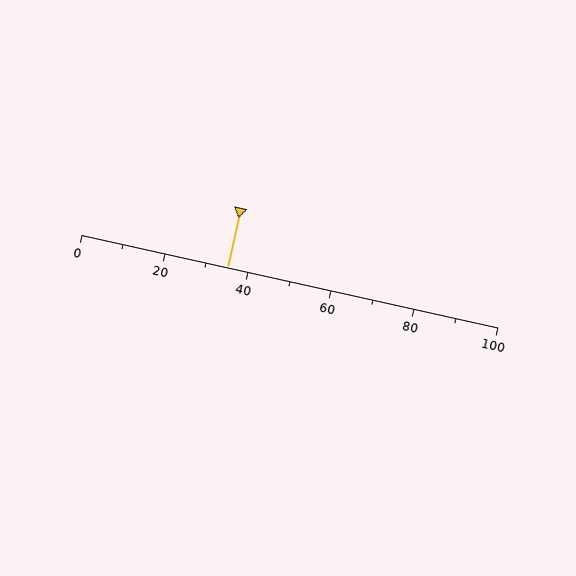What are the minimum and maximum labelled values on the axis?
The axis runs from 0 to 100.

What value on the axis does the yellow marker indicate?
The marker indicates approximately 35.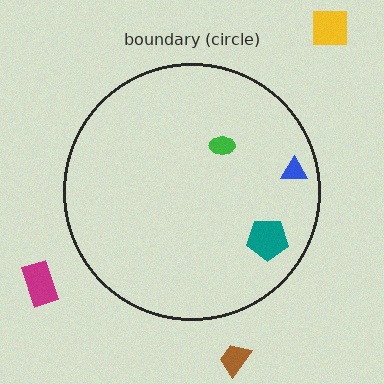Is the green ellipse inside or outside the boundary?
Inside.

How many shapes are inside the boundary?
3 inside, 3 outside.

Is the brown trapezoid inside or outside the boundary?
Outside.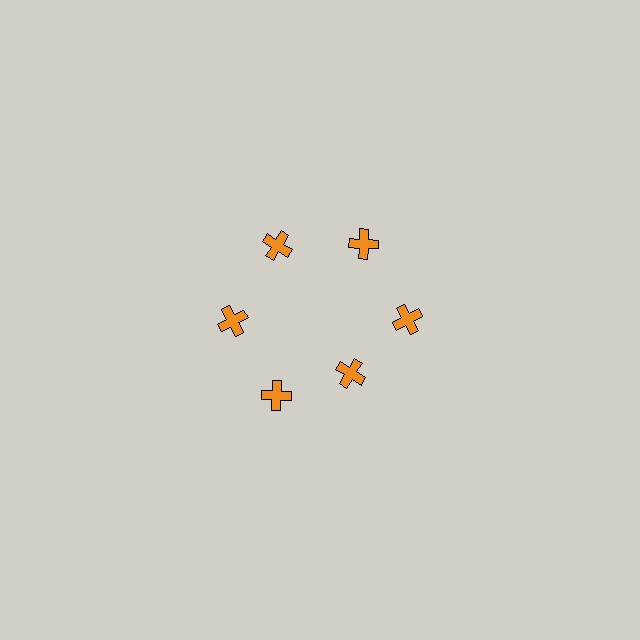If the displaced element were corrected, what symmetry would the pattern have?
It would have 6-fold rotational symmetry — the pattern would map onto itself every 60 degrees.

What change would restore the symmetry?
The symmetry would be restored by moving it outward, back onto the ring so that all 6 crosses sit at equal angles and equal distance from the center.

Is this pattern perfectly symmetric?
No. The 6 orange crosses are arranged in a ring, but one element near the 5 o'clock position is pulled inward toward the center, breaking the 6-fold rotational symmetry.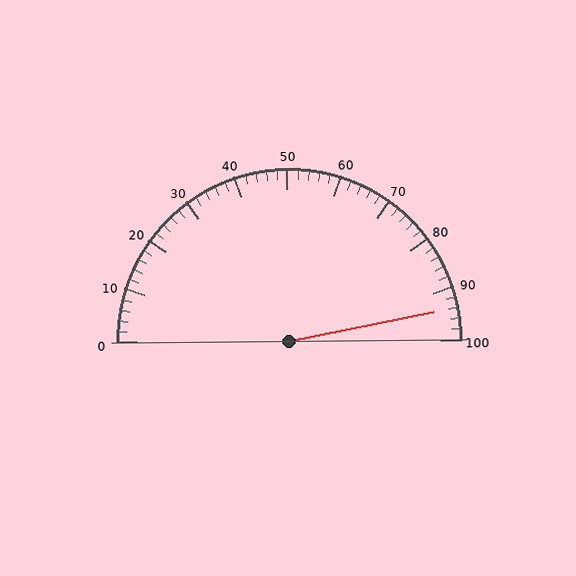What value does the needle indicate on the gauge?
The needle indicates approximately 94.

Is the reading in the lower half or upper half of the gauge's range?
The reading is in the upper half of the range (0 to 100).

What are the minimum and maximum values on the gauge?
The gauge ranges from 0 to 100.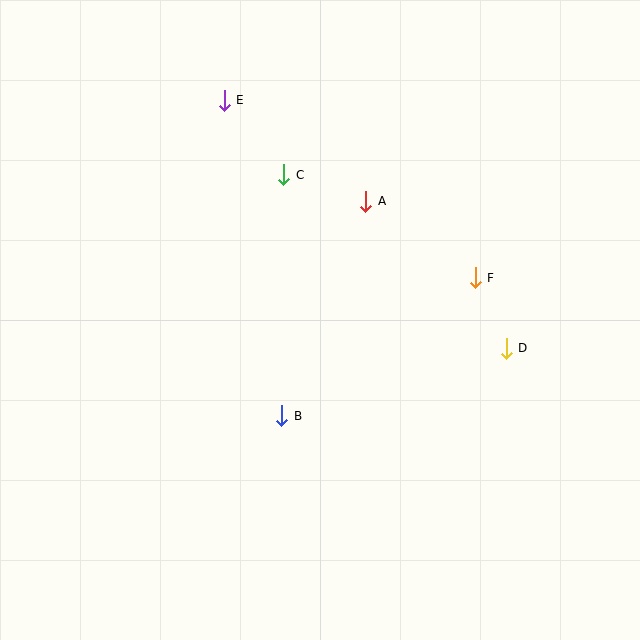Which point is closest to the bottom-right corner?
Point D is closest to the bottom-right corner.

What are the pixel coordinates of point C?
Point C is at (284, 175).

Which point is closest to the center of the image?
Point B at (282, 416) is closest to the center.